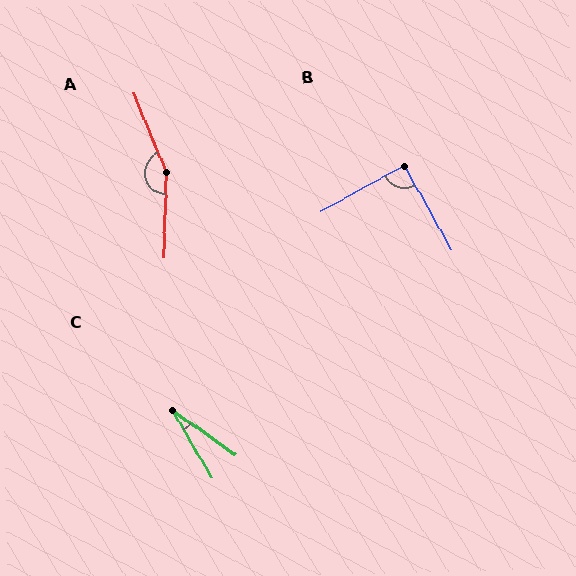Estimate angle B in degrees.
Approximately 91 degrees.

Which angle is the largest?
A, at approximately 156 degrees.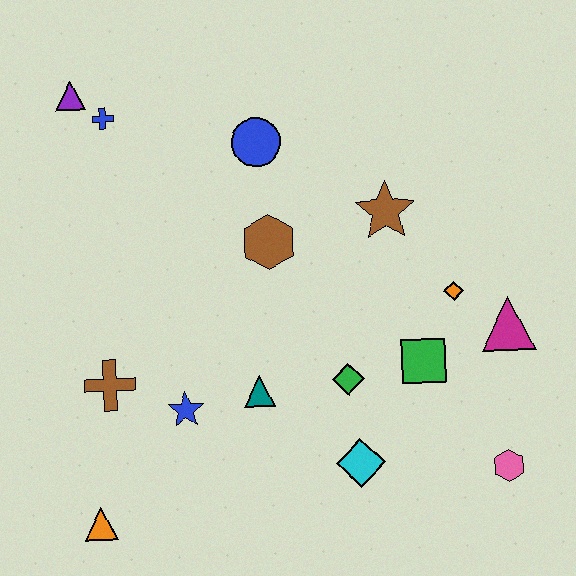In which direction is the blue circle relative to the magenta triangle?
The blue circle is to the left of the magenta triangle.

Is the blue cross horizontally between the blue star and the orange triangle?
Yes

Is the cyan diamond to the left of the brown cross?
No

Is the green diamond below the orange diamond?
Yes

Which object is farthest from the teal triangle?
The purple triangle is farthest from the teal triangle.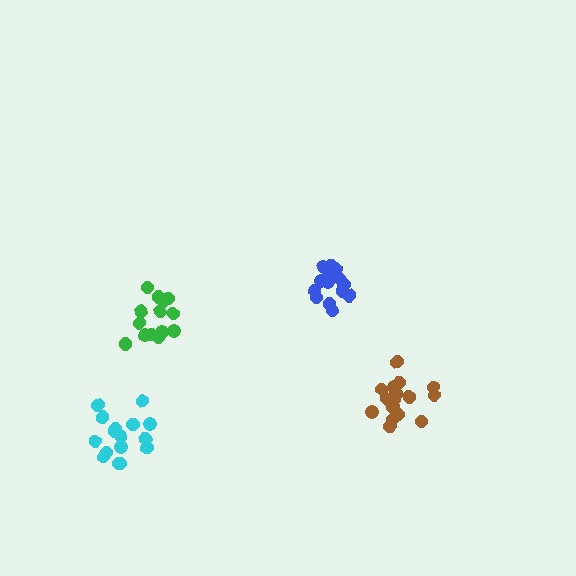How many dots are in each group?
Group 1: 15 dots, Group 2: 18 dots, Group 3: 14 dots, Group 4: 16 dots (63 total).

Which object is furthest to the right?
The brown cluster is rightmost.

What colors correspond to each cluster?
The clusters are colored: green, brown, blue, cyan.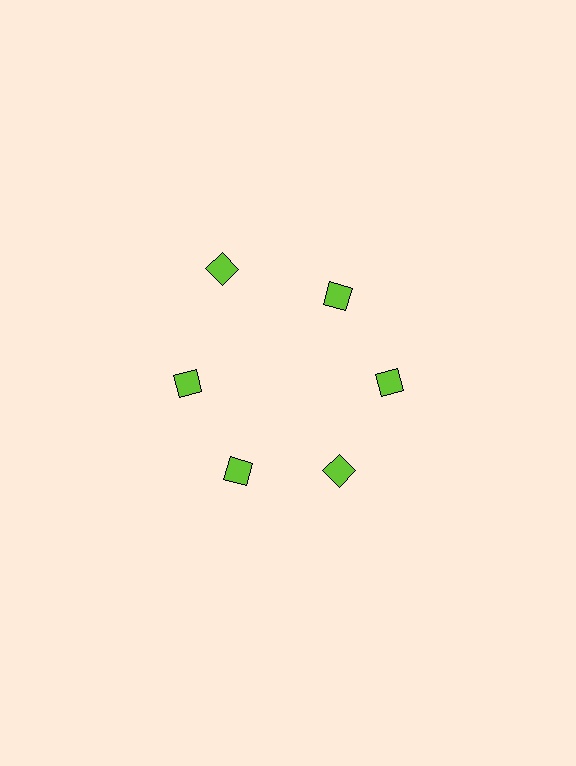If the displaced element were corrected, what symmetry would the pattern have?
It would have 6-fold rotational symmetry — the pattern would map onto itself every 60 degrees.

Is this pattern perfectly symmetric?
No. The 6 lime diamonds are arranged in a ring, but one element near the 11 o'clock position is pushed outward from the center, breaking the 6-fold rotational symmetry.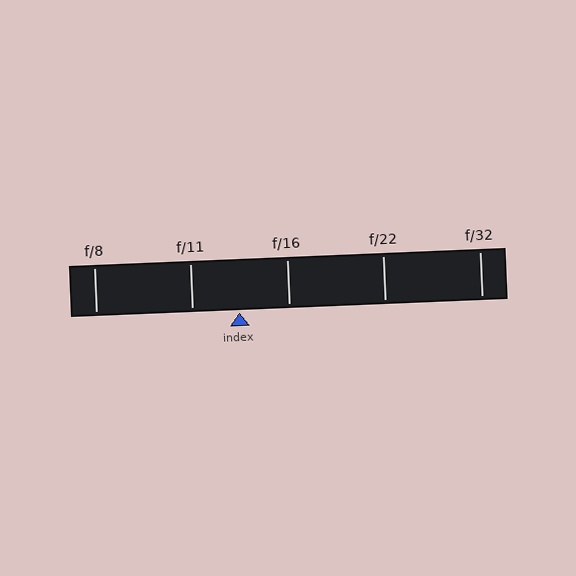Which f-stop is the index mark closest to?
The index mark is closest to f/11.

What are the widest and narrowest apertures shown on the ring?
The widest aperture shown is f/8 and the narrowest is f/32.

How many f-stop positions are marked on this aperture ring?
There are 5 f-stop positions marked.